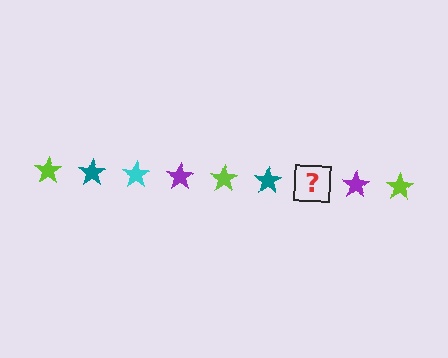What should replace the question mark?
The question mark should be replaced with a cyan star.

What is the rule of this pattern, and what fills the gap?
The rule is that the pattern cycles through lime, teal, cyan, purple stars. The gap should be filled with a cyan star.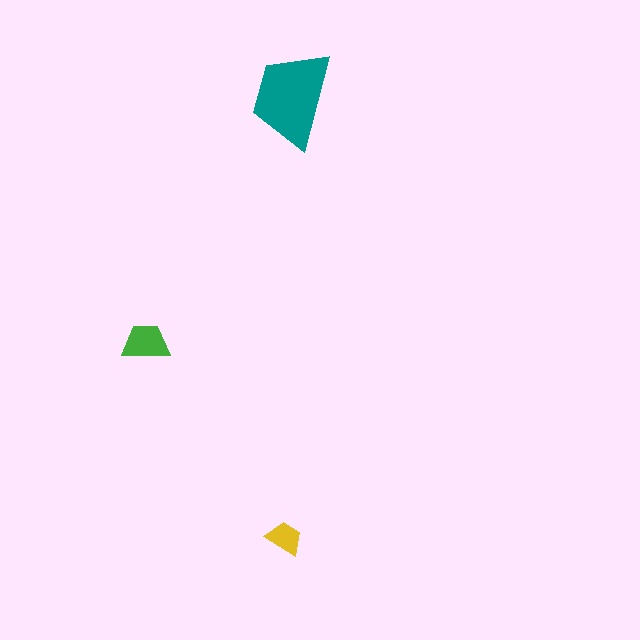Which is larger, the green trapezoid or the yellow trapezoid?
The green one.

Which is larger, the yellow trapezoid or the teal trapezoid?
The teal one.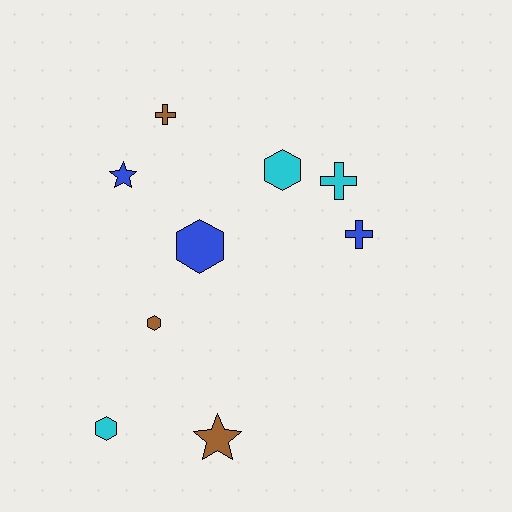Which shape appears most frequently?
Hexagon, with 4 objects.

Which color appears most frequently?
Blue, with 3 objects.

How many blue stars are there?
There is 1 blue star.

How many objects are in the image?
There are 9 objects.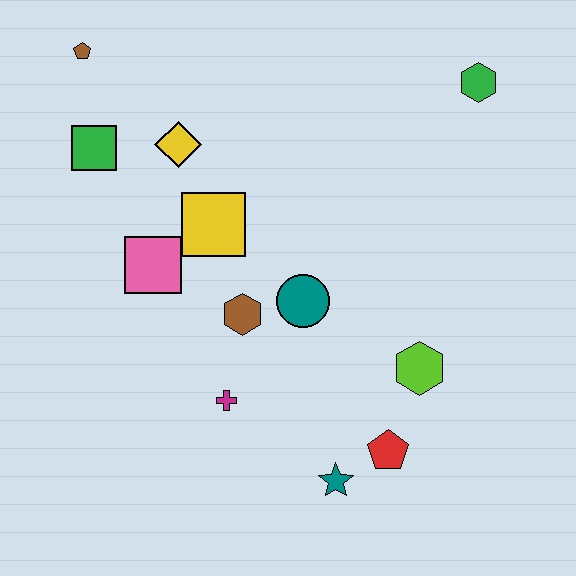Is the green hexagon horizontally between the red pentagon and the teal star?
No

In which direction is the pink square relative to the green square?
The pink square is below the green square.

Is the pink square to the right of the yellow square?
No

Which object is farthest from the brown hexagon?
The green hexagon is farthest from the brown hexagon.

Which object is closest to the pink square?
The yellow square is closest to the pink square.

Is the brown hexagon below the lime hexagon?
No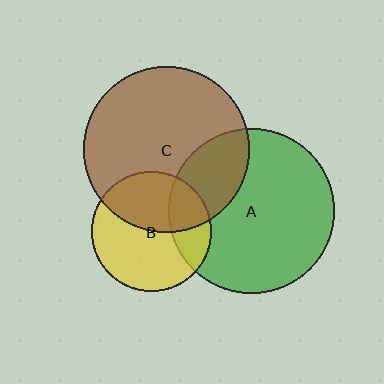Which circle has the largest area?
Circle C (brown).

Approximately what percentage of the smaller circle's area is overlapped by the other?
Approximately 25%.